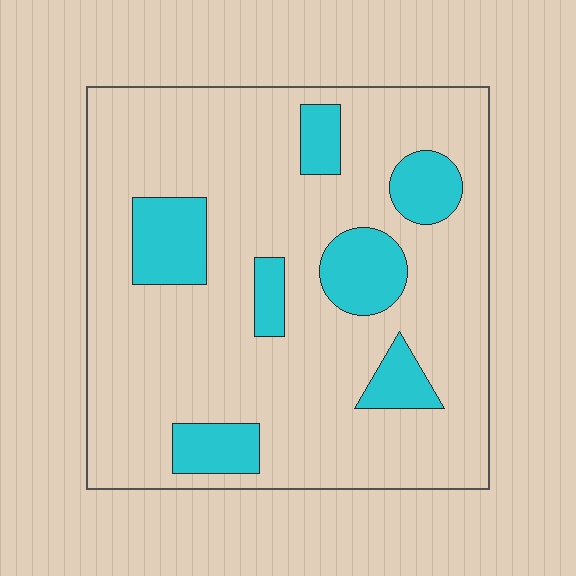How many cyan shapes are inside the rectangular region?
7.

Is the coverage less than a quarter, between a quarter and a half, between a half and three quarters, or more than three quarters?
Less than a quarter.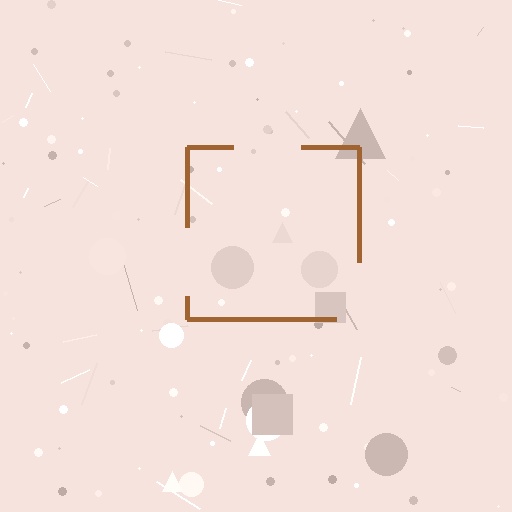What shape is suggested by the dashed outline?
The dashed outline suggests a square.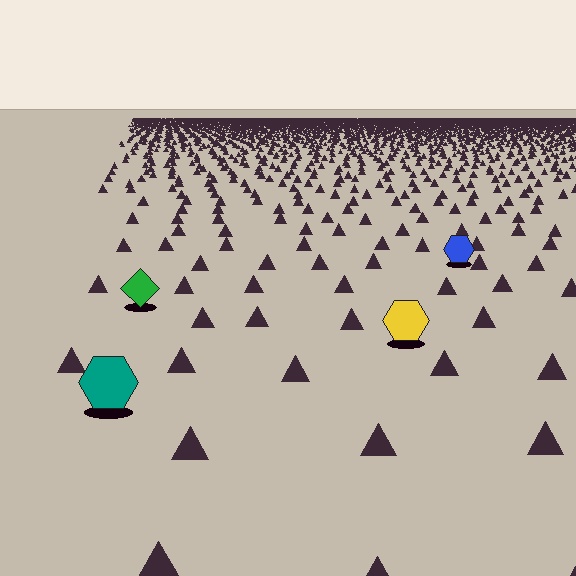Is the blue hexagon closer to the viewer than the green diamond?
No. The green diamond is closer — you can tell from the texture gradient: the ground texture is coarser near it.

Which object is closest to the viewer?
The teal hexagon is closest. The texture marks near it are larger and more spread out.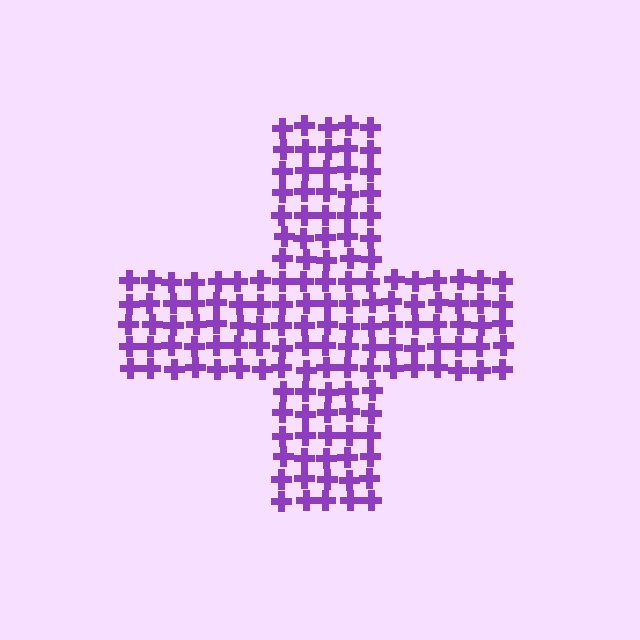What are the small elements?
The small elements are crosses.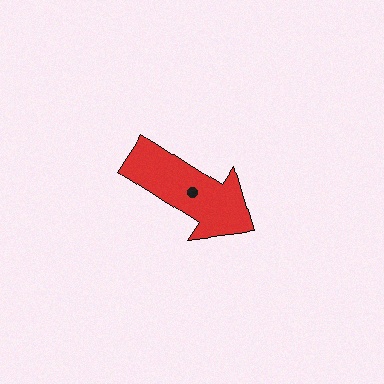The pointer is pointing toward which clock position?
Roughly 4 o'clock.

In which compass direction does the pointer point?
Southeast.